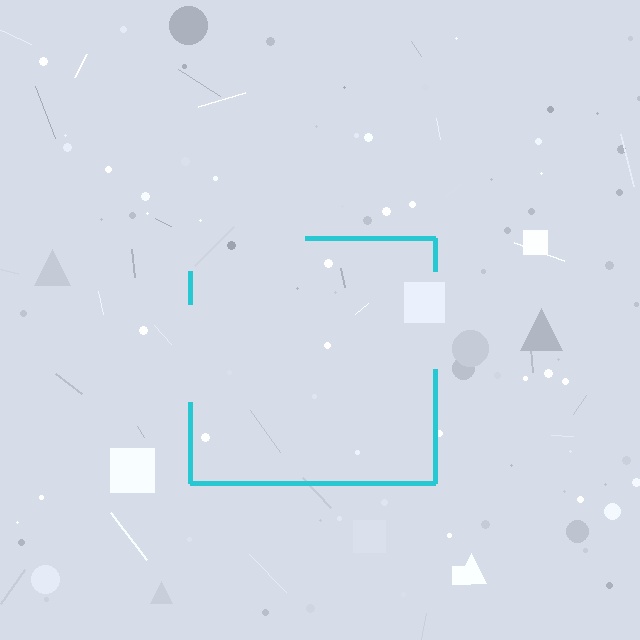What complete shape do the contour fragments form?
The contour fragments form a square.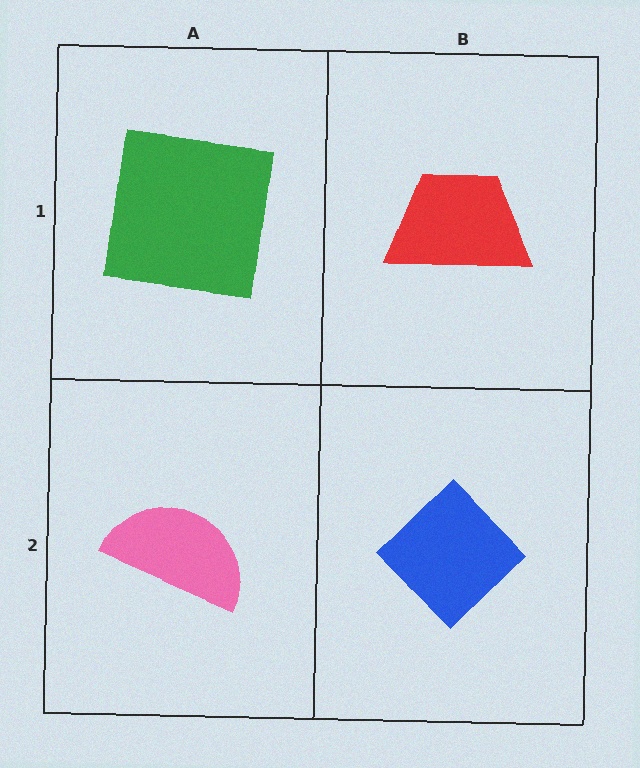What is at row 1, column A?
A green square.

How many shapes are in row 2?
2 shapes.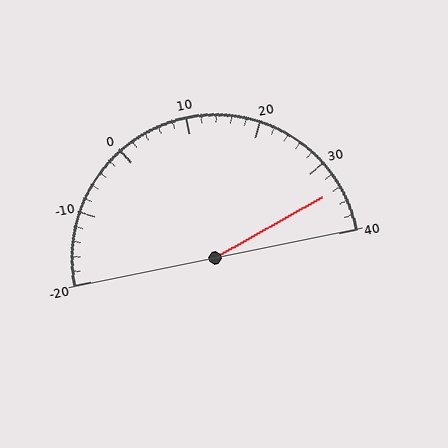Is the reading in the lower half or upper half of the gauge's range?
The reading is in the upper half of the range (-20 to 40).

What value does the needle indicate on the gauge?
The needle indicates approximately 34.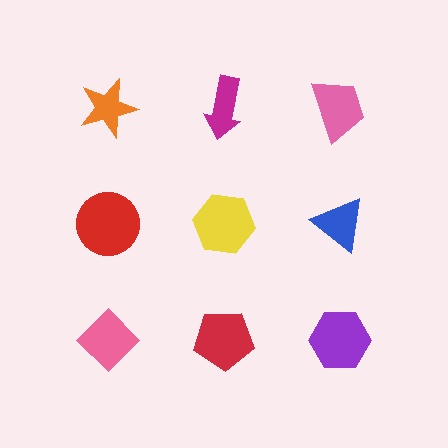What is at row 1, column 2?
A magenta arrow.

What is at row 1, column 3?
A pink trapezoid.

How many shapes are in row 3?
3 shapes.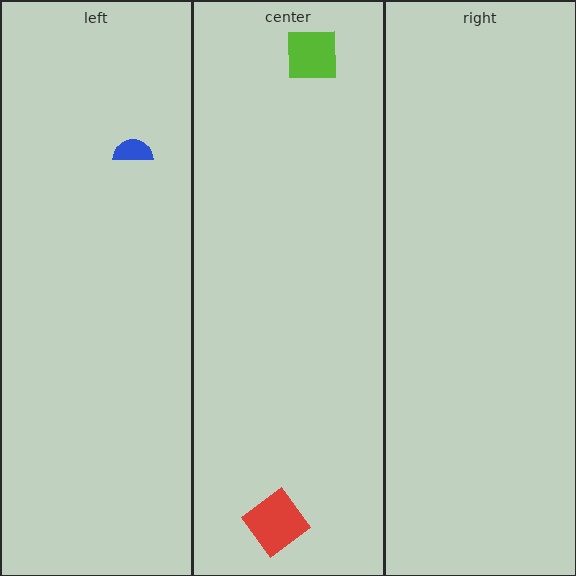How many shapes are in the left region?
1.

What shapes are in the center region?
The lime square, the red diamond.